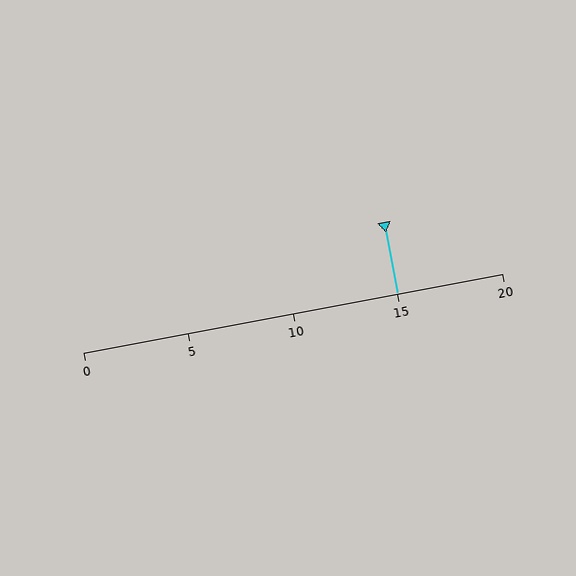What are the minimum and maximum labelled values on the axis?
The axis runs from 0 to 20.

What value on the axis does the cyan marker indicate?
The marker indicates approximately 15.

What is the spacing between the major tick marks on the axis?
The major ticks are spaced 5 apart.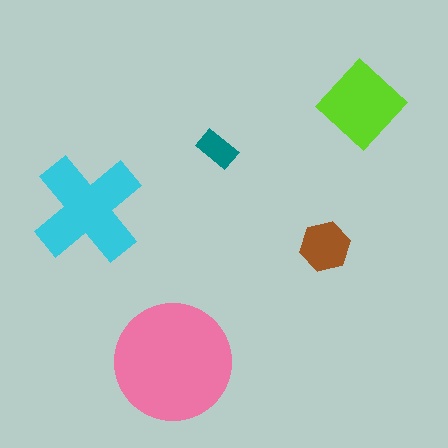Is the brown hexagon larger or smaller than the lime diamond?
Smaller.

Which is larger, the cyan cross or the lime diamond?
The cyan cross.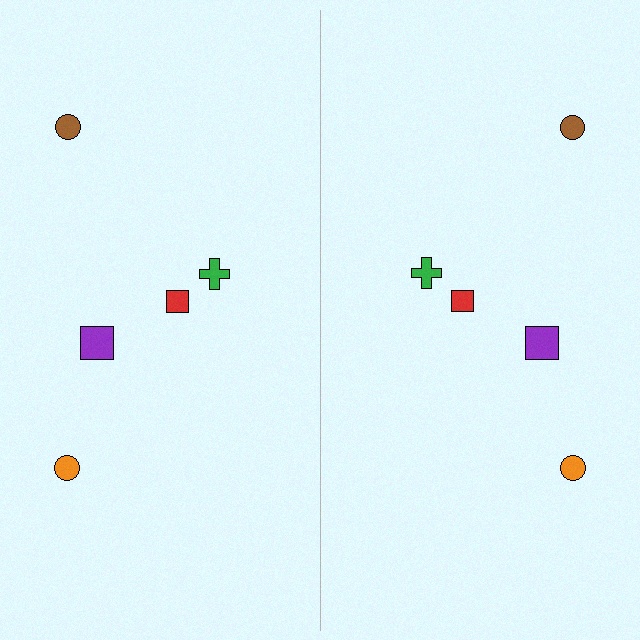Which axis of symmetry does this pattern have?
The pattern has a vertical axis of symmetry running through the center of the image.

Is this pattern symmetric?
Yes, this pattern has bilateral (reflection) symmetry.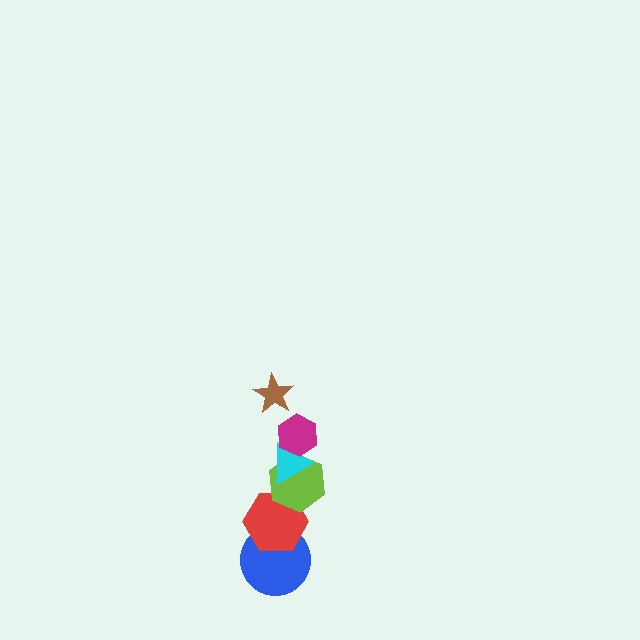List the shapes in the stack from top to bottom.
From top to bottom: the brown star, the magenta hexagon, the cyan triangle, the lime hexagon, the red hexagon, the blue circle.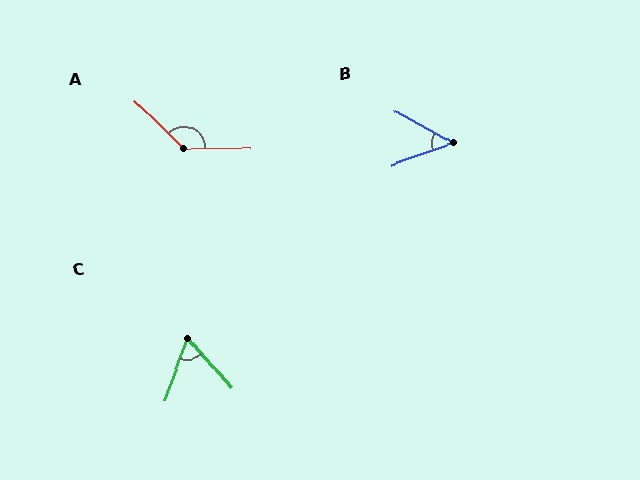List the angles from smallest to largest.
B (48°), C (61°), A (136°).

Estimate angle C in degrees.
Approximately 61 degrees.